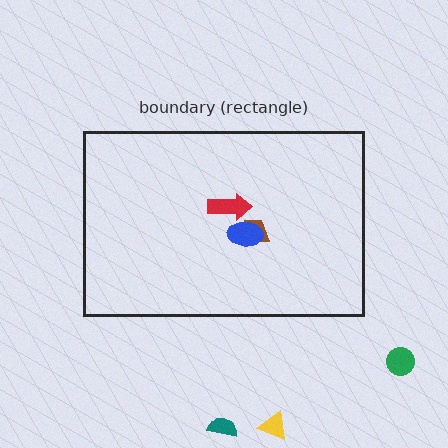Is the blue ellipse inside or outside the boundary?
Inside.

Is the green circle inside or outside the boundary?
Outside.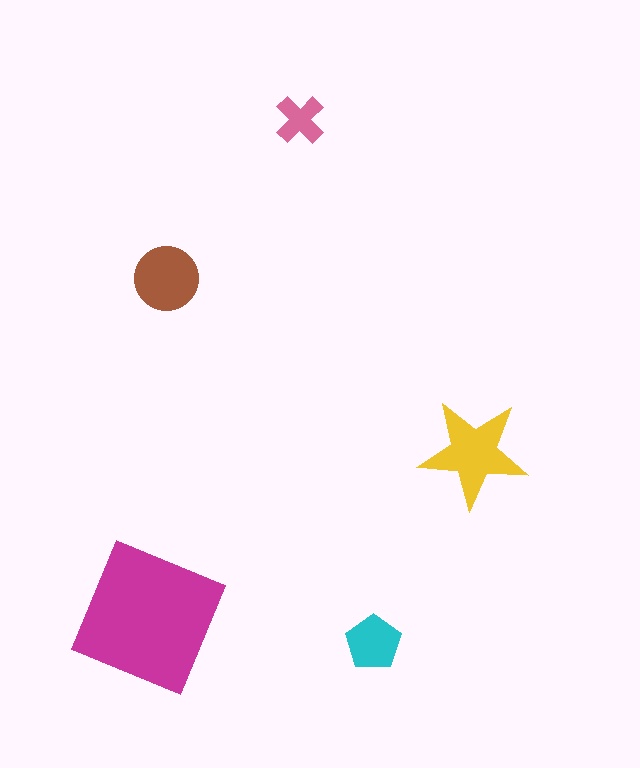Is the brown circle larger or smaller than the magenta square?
Smaller.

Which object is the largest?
The magenta square.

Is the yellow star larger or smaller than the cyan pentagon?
Larger.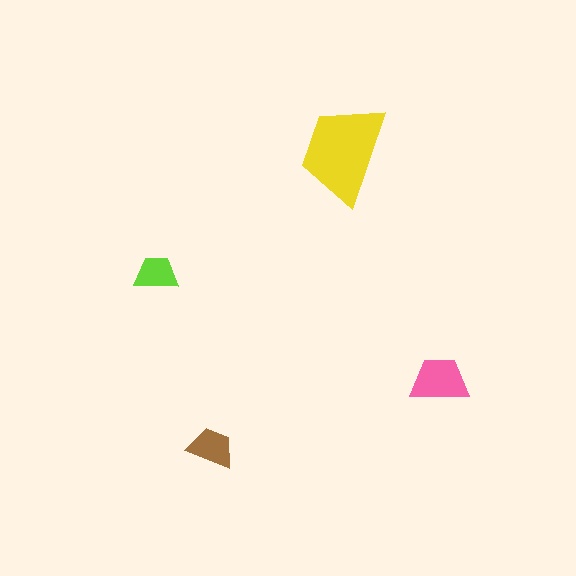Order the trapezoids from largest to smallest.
the yellow one, the pink one, the brown one, the lime one.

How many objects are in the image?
There are 4 objects in the image.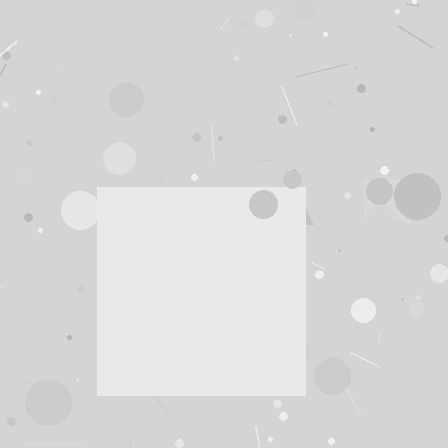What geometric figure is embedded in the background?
A square is embedded in the background.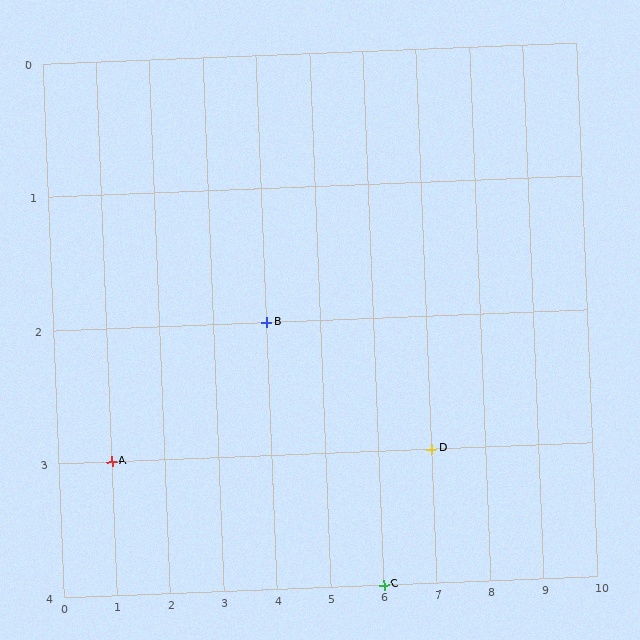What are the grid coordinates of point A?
Point A is at grid coordinates (1, 3).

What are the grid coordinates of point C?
Point C is at grid coordinates (6, 4).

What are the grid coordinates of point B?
Point B is at grid coordinates (4, 2).